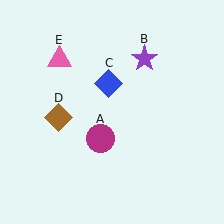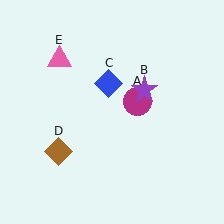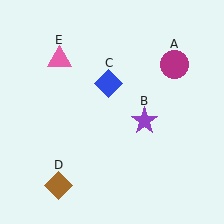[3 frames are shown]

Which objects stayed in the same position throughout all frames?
Blue diamond (object C) and pink triangle (object E) remained stationary.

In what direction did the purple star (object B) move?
The purple star (object B) moved down.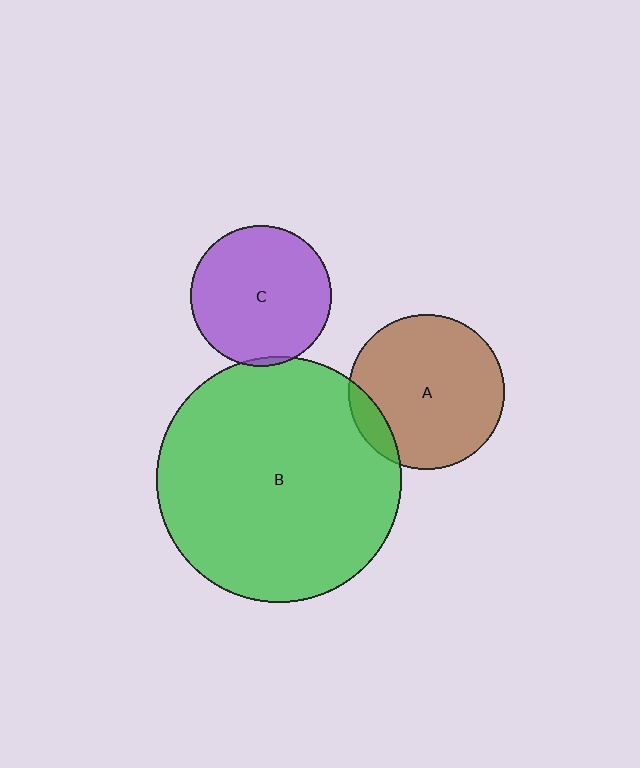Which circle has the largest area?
Circle B (green).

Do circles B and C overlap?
Yes.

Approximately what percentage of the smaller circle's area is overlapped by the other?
Approximately 5%.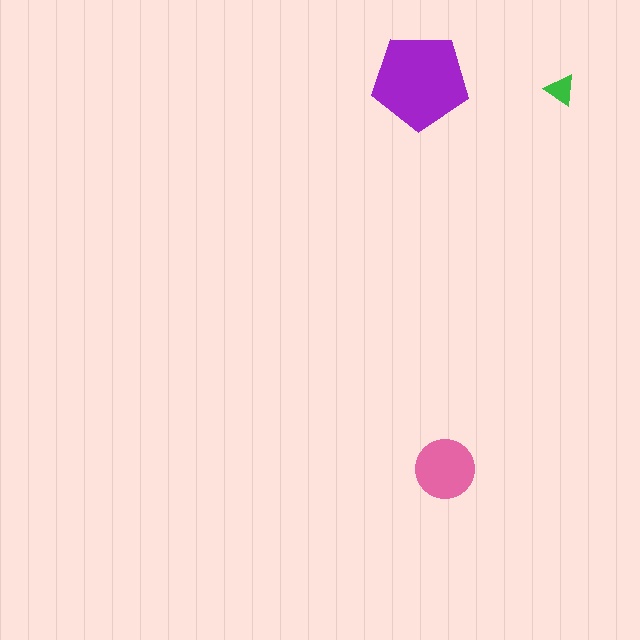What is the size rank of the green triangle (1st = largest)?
3rd.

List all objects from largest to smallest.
The purple pentagon, the pink circle, the green triangle.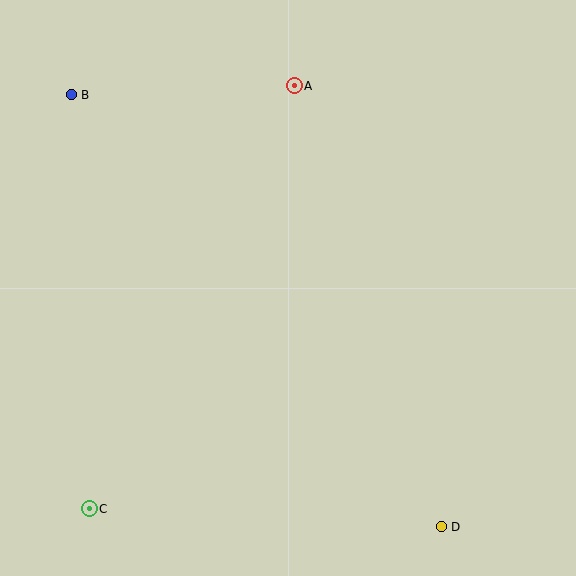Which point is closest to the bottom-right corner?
Point D is closest to the bottom-right corner.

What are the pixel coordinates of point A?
Point A is at (294, 86).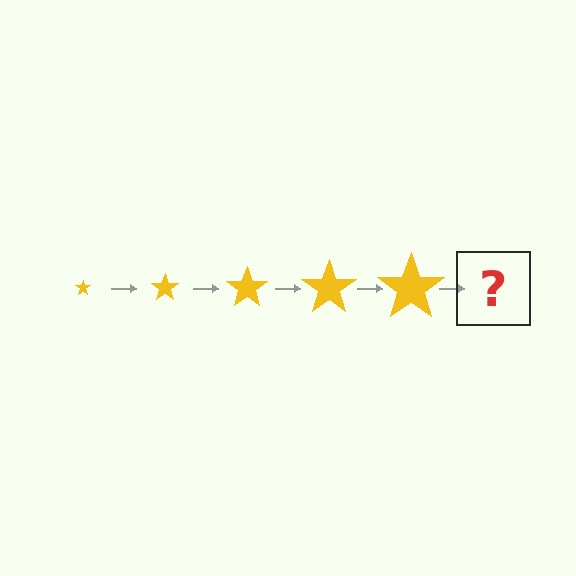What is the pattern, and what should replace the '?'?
The pattern is that the star gets progressively larger each step. The '?' should be a yellow star, larger than the previous one.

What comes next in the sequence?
The next element should be a yellow star, larger than the previous one.